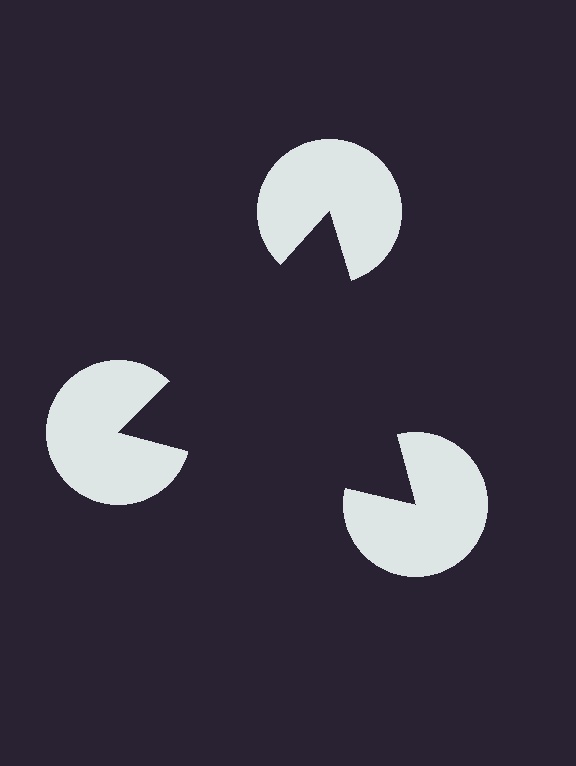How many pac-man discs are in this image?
There are 3 — one at each vertex of the illusory triangle.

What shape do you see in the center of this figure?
An illusory triangle — its edges are inferred from the aligned wedge cuts in the pac-man discs, not physically drawn.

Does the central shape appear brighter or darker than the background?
It typically appears slightly darker than the background, even though no actual brightness change is drawn.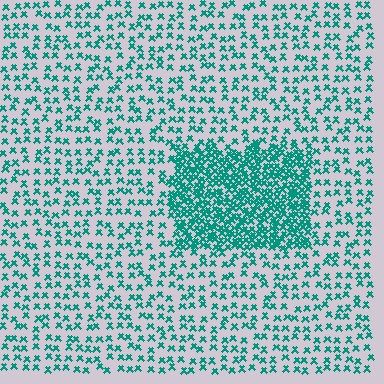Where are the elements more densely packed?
The elements are more densely packed inside the rectangle boundary.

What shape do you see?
I see a rectangle.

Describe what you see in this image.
The image contains small teal elements arranged at two different densities. A rectangle-shaped region is visible where the elements are more densely packed than the surrounding area.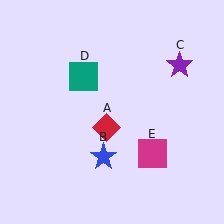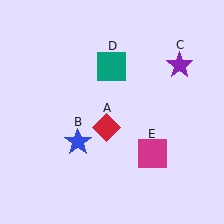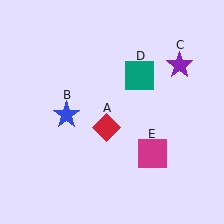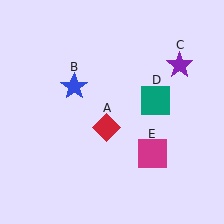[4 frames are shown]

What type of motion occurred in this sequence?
The blue star (object B), teal square (object D) rotated clockwise around the center of the scene.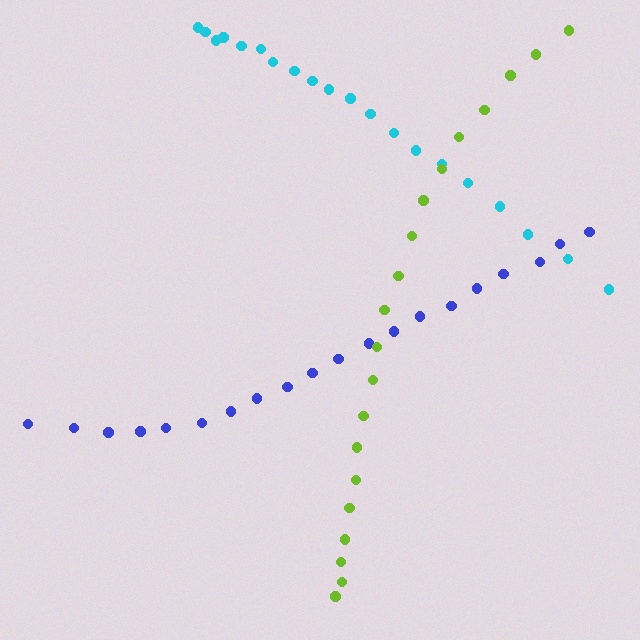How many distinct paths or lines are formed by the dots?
There are 3 distinct paths.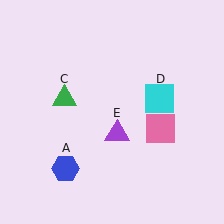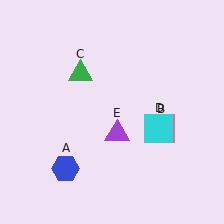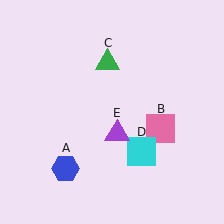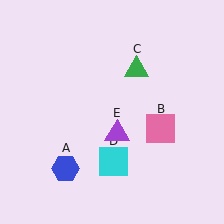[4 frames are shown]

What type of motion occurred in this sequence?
The green triangle (object C), cyan square (object D) rotated clockwise around the center of the scene.